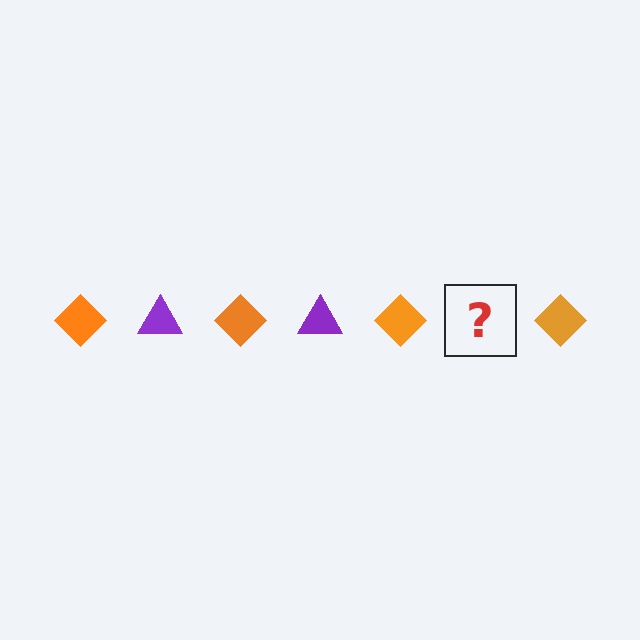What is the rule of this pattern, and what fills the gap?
The rule is that the pattern alternates between orange diamond and purple triangle. The gap should be filled with a purple triangle.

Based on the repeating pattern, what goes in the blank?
The blank should be a purple triangle.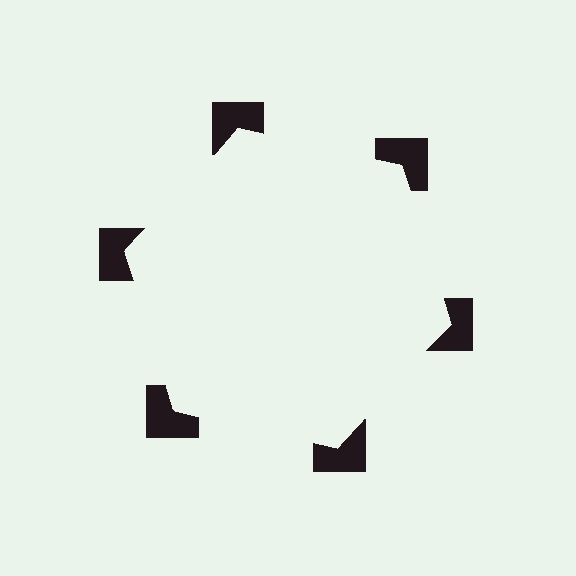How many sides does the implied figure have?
6 sides.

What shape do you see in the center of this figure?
An illusory hexagon — its edges are inferred from the aligned wedge cuts in the notched squares, not physically drawn.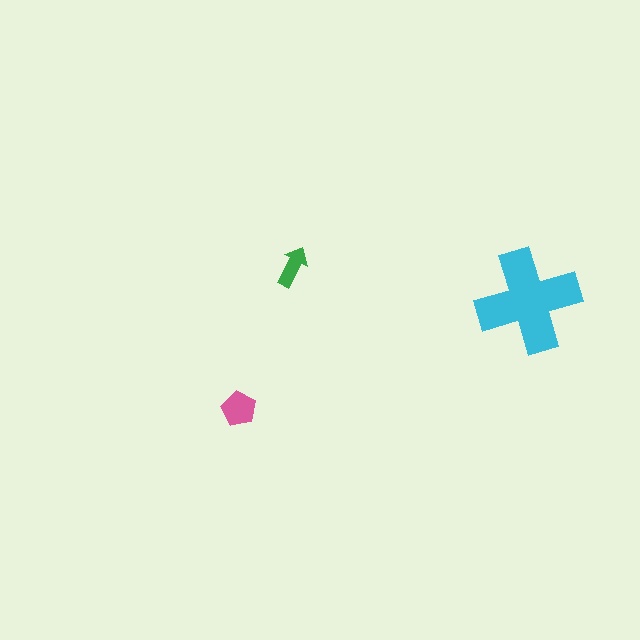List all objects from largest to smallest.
The cyan cross, the pink pentagon, the green arrow.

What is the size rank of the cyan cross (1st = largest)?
1st.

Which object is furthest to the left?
The pink pentagon is leftmost.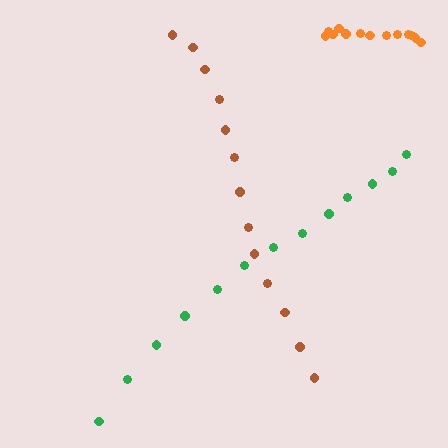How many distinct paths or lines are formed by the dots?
There are 3 distinct paths.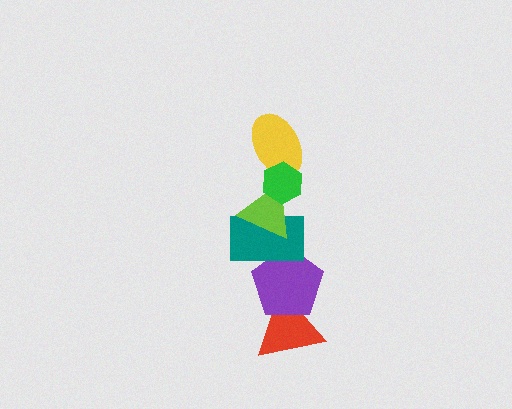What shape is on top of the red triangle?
The purple pentagon is on top of the red triangle.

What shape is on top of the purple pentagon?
The teal rectangle is on top of the purple pentagon.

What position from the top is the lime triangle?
The lime triangle is 3rd from the top.